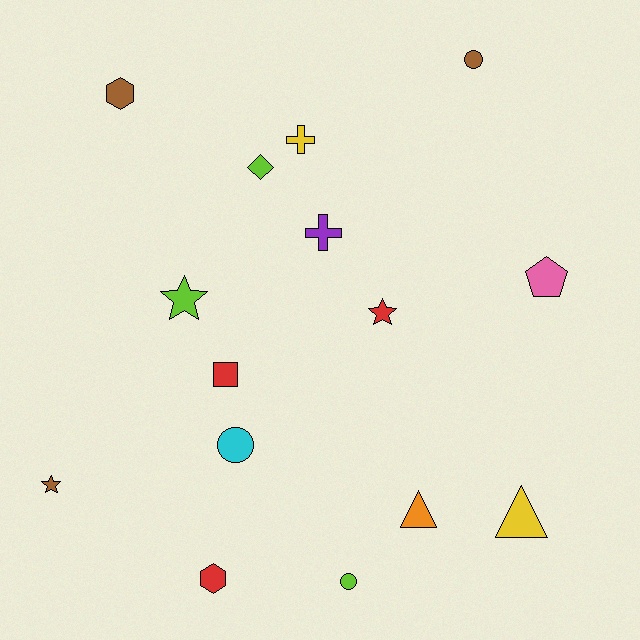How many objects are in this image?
There are 15 objects.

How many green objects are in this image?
There are no green objects.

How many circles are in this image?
There are 3 circles.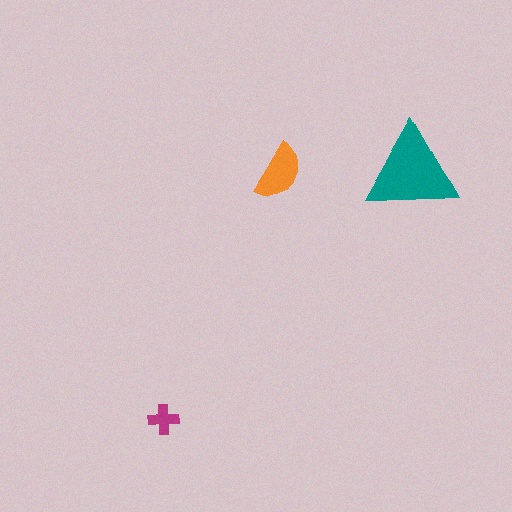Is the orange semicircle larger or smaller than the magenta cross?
Larger.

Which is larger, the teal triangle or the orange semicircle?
The teal triangle.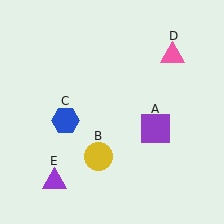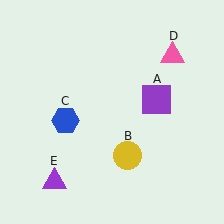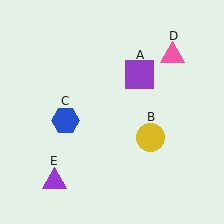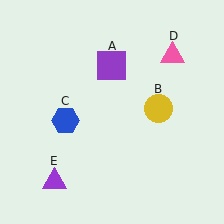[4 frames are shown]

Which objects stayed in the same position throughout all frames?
Blue hexagon (object C) and pink triangle (object D) and purple triangle (object E) remained stationary.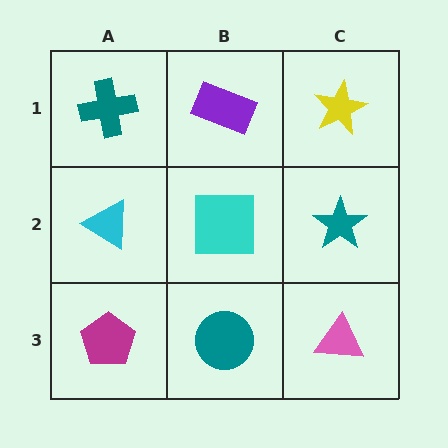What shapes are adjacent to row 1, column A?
A cyan triangle (row 2, column A), a purple rectangle (row 1, column B).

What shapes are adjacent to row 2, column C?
A yellow star (row 1, column C), a pink triangle (row 3, column C), a cyan square (row 2, column B).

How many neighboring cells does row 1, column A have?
2.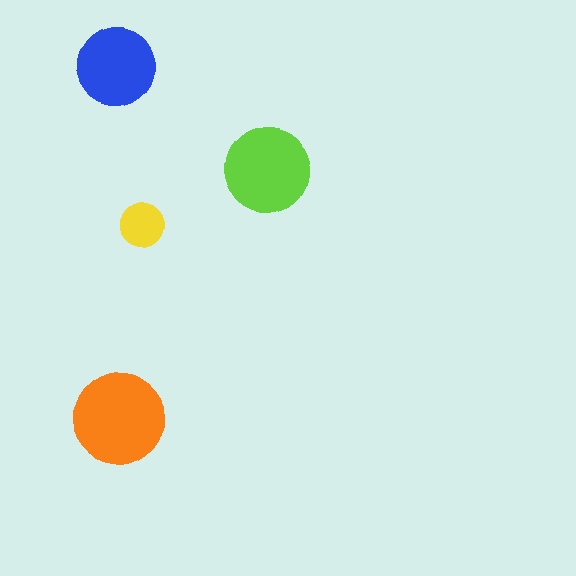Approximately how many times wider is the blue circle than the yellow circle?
About 2 times wider.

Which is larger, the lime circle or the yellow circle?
The lime one.